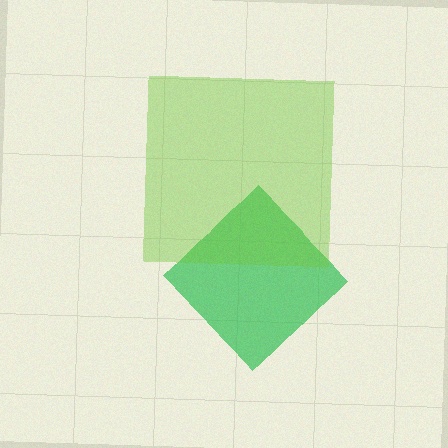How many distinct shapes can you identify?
There are 2 distinct shapes: a green diamond, a lime square.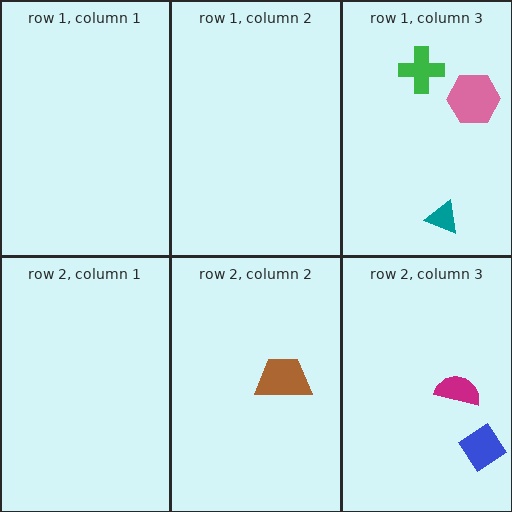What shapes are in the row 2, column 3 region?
The magenta semicircle, the blue diamond.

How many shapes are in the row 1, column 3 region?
3.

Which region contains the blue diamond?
The row 2, column 3 region.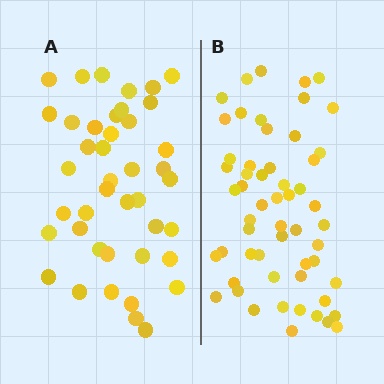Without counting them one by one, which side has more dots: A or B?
Region B (the right region) has more dots.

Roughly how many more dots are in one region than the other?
Region B has approximately 15 more dots than region A.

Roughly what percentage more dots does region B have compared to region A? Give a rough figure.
About 35% more.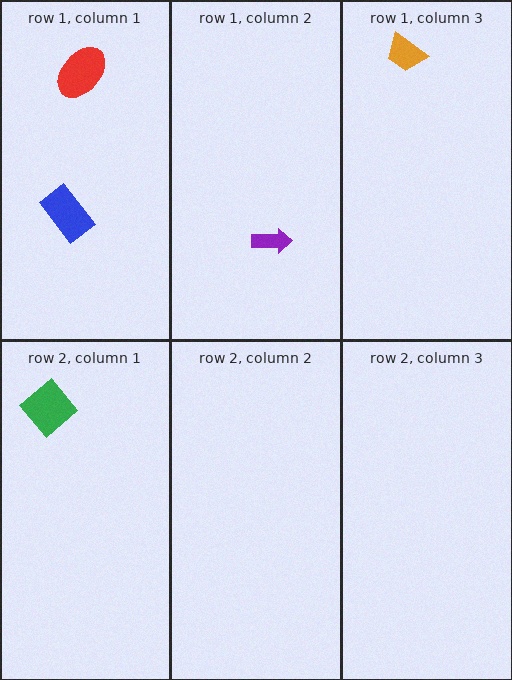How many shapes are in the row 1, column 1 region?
2.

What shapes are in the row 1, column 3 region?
The orange trapezoid.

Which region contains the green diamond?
The row 2, column 1 region.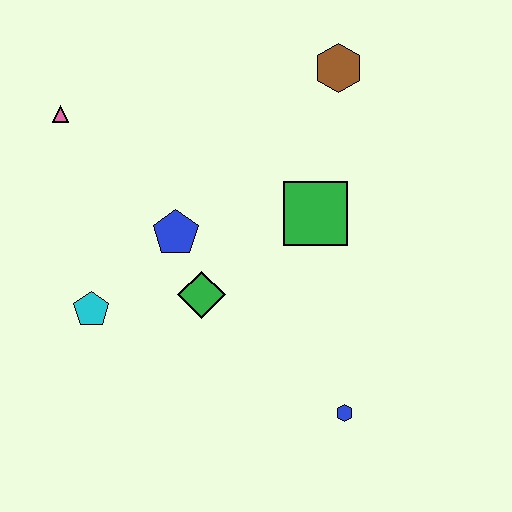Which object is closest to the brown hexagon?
The green square is closest to the brown hexagon.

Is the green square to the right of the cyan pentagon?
Yes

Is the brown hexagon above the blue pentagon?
Yes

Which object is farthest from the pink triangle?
The blue hexagon is farthest from the pink triangle.